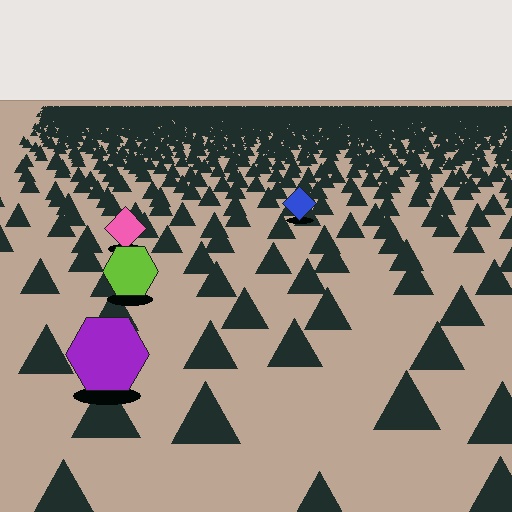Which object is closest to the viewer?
The purple hexagon is closest. The texture marks near it are larger and more spread out.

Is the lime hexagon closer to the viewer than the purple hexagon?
No. The purple hexagon is closer — you can tell from the texture gradient: the ground texture is coarser near it.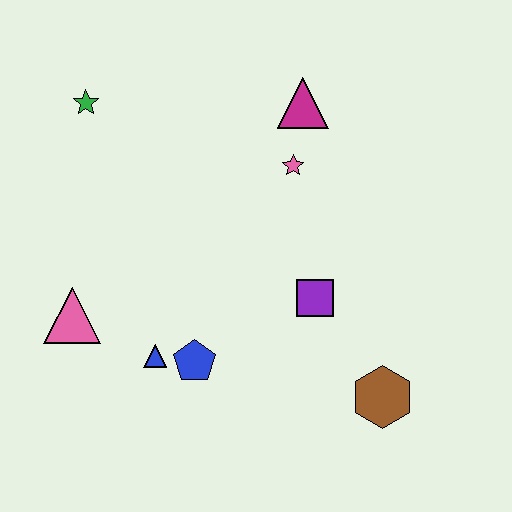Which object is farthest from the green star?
The brown hexagon is farthest from the green star.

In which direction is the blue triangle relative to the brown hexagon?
The blue triangle is to the left of the brown hexagon.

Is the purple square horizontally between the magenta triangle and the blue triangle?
No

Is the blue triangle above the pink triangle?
No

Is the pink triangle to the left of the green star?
Yes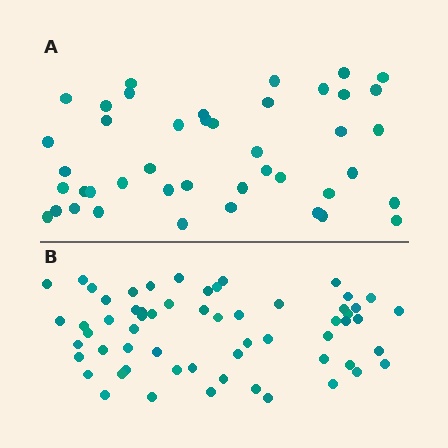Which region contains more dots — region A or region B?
Region B (the bottom region) has more dots.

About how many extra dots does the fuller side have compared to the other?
Region B has approximately 15 more dots than region A.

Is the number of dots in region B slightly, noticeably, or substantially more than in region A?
Region B has noticeably more, but not dramatically so. The ratio is roughly 1.4 to 1.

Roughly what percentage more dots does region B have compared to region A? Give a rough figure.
About 40% more.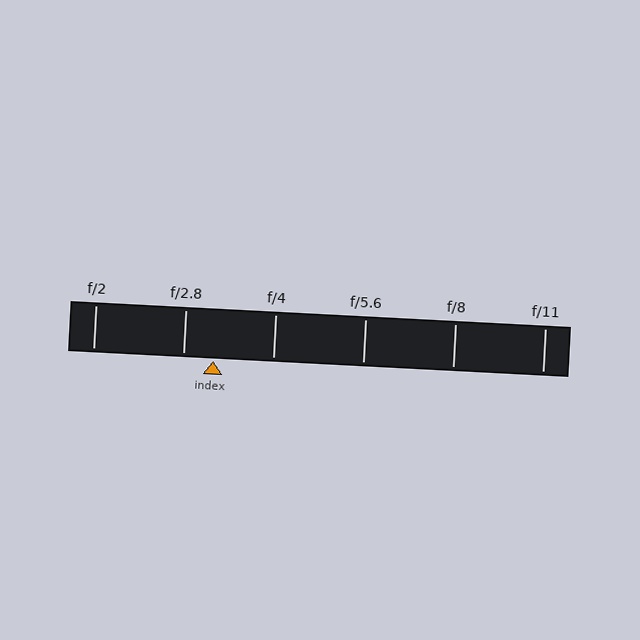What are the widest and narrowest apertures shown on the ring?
The widest aperture shown is f/2 and the narrowest is f/11.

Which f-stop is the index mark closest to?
The index mark is closest to f/2.8.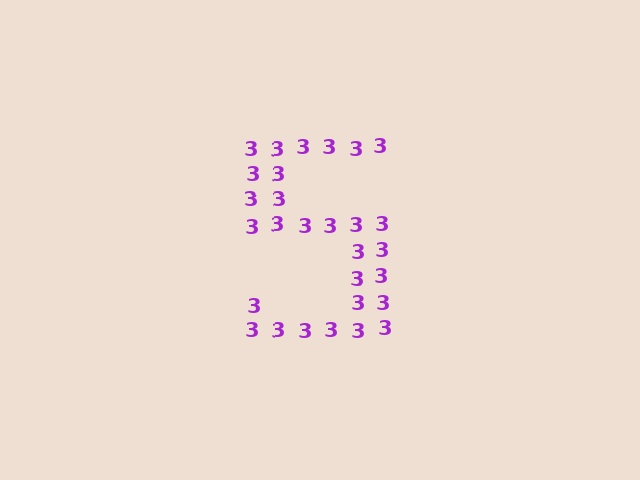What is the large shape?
The large shape is the digit 5.